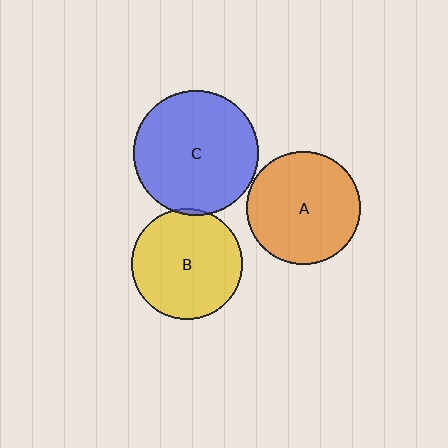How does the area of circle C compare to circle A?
Approximately 1.2 times.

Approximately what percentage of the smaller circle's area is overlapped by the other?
Approximately 5%.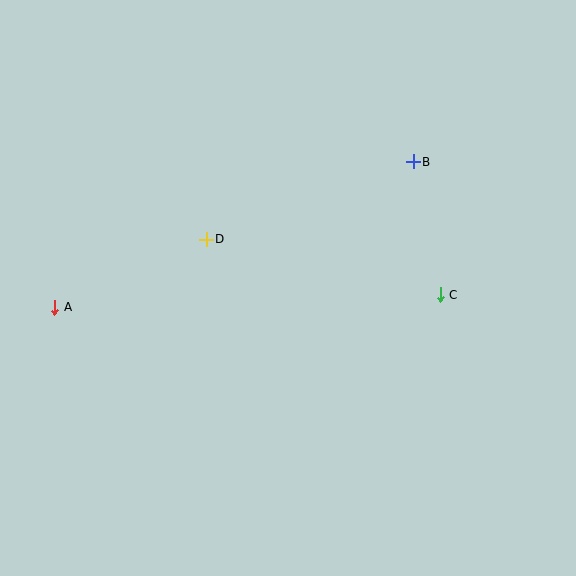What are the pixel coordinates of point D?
Point D is at (206, 239).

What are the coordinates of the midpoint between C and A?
The midpoint between C and A is at (247, 301).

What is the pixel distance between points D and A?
The distance between D and A is 166 pixels.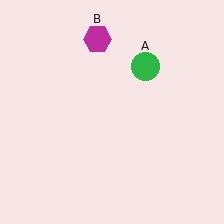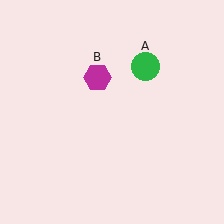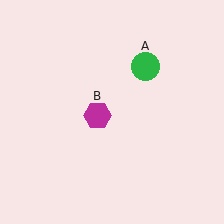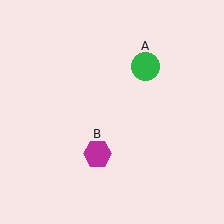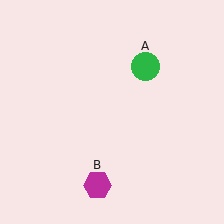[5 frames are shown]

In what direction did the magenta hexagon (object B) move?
The magenta hexagon (object B) moved down.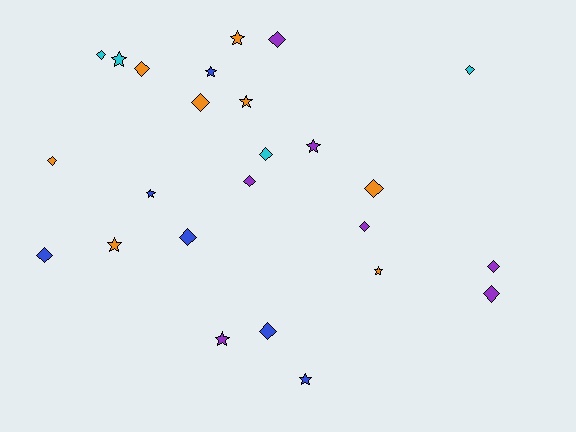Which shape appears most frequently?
Diamond, with 15 objects.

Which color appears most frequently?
Orange, with 8 objects.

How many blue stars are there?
There are 3 blue stars.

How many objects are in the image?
There are 25 objects.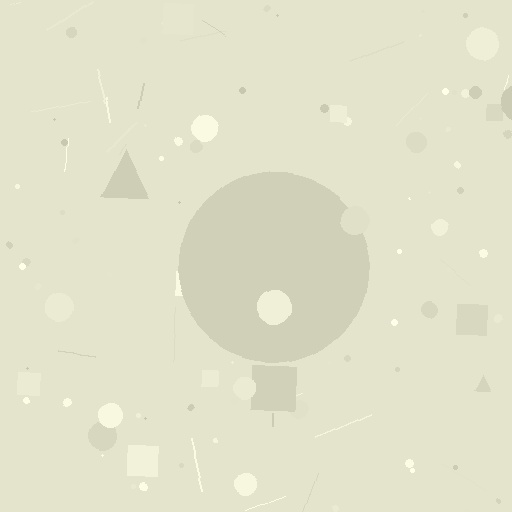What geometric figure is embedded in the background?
A circle is embedded in the background.